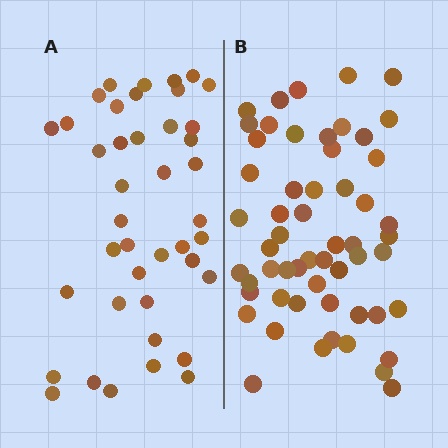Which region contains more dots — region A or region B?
Region B (the right region) has more dots.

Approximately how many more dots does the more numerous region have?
Region B has approximately 15 more dots than region A.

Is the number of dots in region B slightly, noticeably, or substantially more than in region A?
Region B has noticeably more, but not dramatically so. The ratio is roughly 1.4 to 1.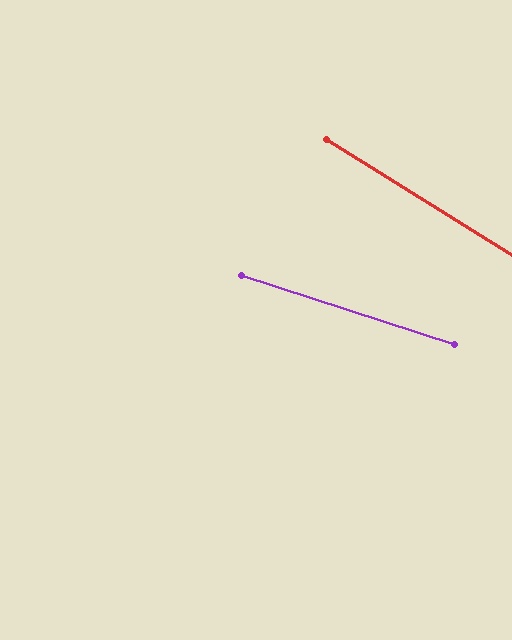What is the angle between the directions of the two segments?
Approximately 14 degrees.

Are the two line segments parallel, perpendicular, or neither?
Neither parallel nor perpendicular — they differ by about 14°.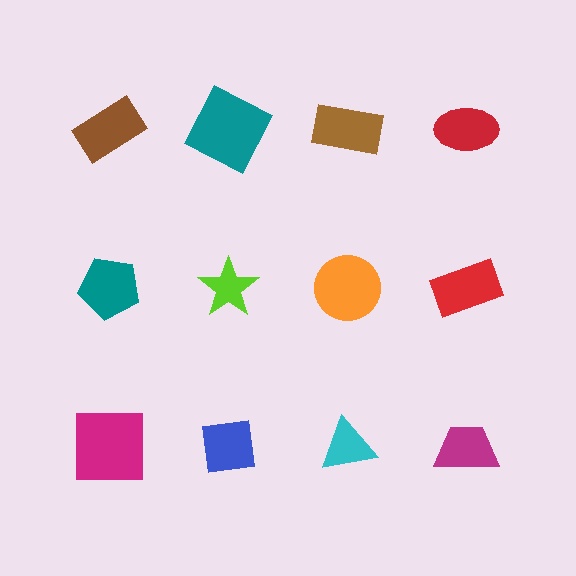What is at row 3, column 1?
A magenta square.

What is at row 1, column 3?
A brown rectangle.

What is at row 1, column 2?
A teal square.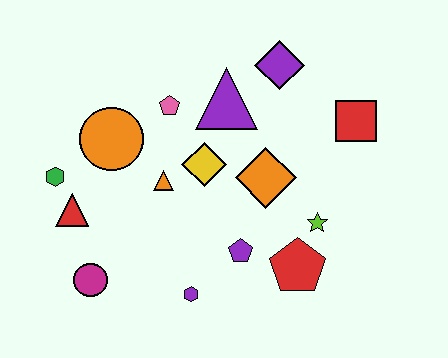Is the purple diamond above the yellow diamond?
Yes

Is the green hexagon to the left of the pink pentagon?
Yes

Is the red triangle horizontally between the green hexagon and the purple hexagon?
Yes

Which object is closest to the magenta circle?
The red triangle is closest to the magenta circle.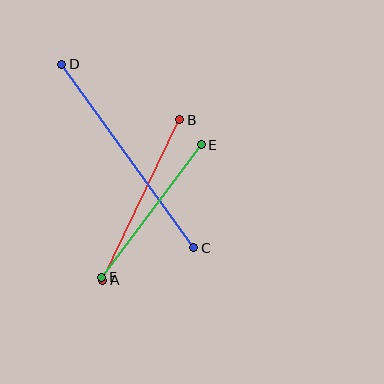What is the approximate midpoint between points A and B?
The midpoint is at approximately (141, 200) pixels.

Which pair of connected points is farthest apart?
Points C and D are farthest apart.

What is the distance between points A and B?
The distance is approximately 178 pixels.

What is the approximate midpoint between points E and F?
The midpoint is at approximately (151, 211) pixels.